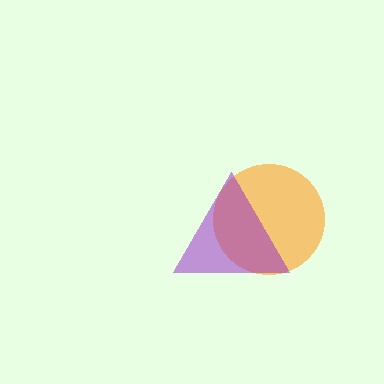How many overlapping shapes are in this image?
There are 2 overlapping shapes in the image.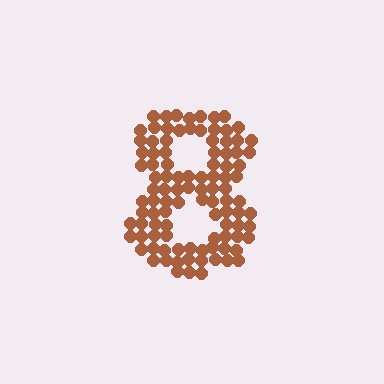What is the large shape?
The large shape is the digit 8.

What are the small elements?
The small elements are circles.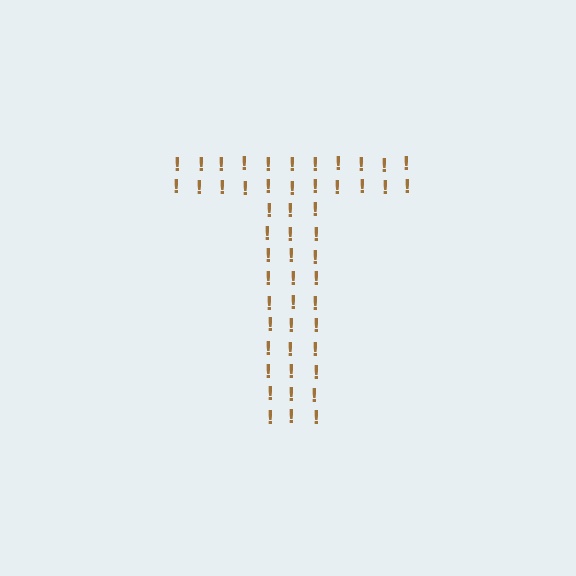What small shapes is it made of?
It is made of small exclamation marks.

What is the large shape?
The large shape is the letter T.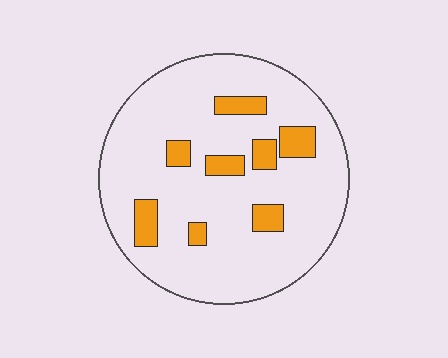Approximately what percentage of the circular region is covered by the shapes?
Approximately 15%.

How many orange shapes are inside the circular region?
8.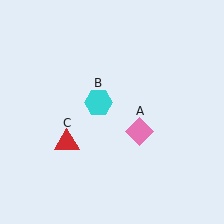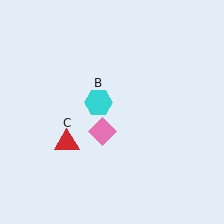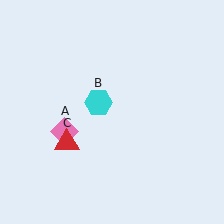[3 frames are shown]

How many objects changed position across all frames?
1 object changed position: pink diamond (object A).